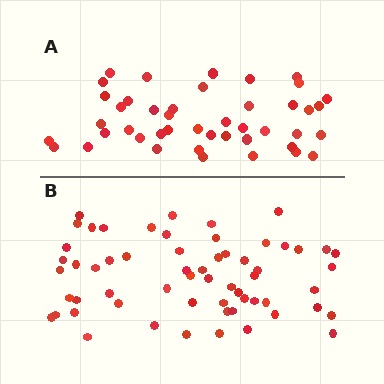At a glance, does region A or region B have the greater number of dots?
Region B (the bottom region) has more dots.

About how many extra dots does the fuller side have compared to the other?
Region B has approximately 15 more dots than region A.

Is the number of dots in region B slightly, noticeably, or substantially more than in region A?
Region B has noticeably more, but not dramatically so. The ratio is roughly 1.4 to 1.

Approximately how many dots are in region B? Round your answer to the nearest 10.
About 60 dots.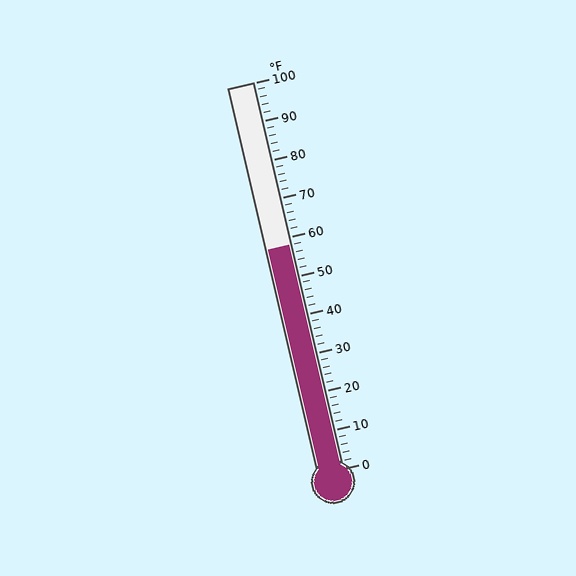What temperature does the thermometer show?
The thermometer shows approximately 58°F.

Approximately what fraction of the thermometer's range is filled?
The thermometer is filled to approximately 60% of its range.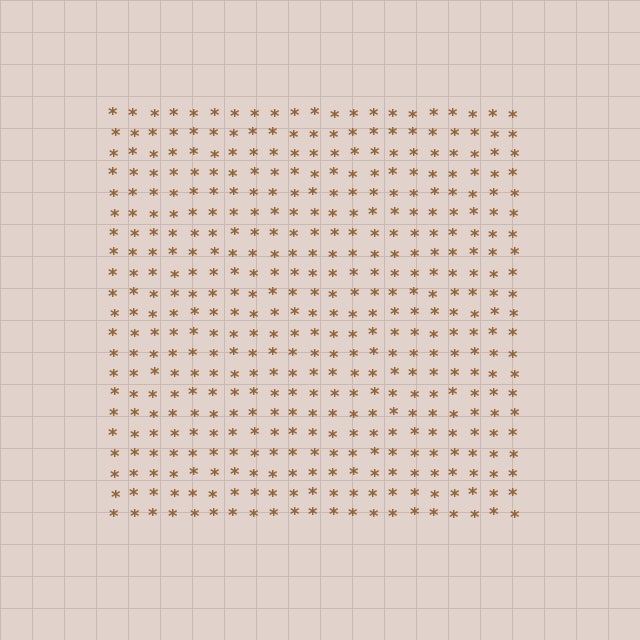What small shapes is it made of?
It is made of small asterisks.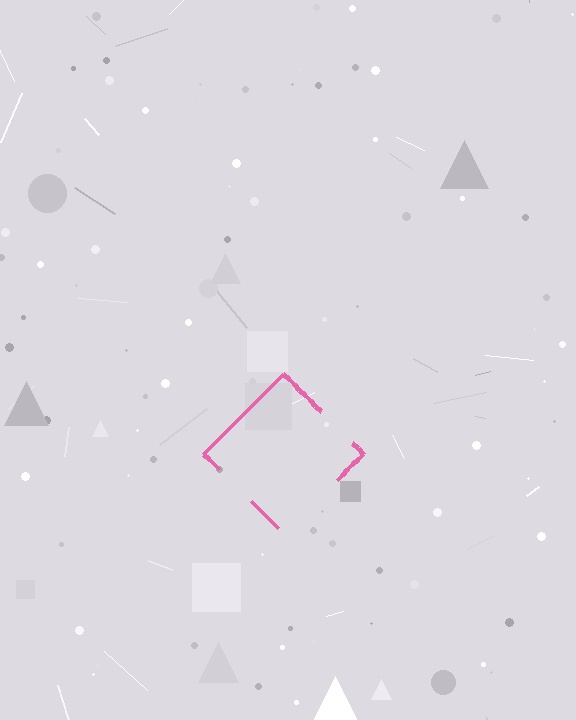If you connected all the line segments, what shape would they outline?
They would outline a diamond.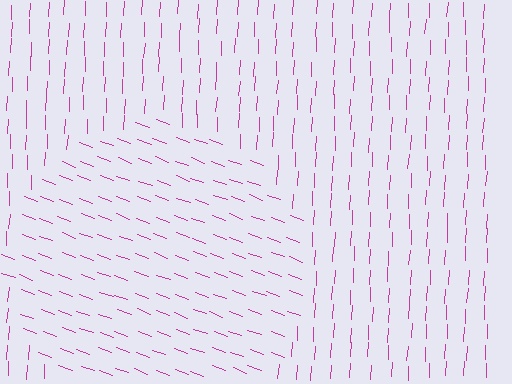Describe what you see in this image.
The image is filled with small magenta line segments. A circle region in the image has lines oriented differently from the surrounding lines, creating a visible texture boundary.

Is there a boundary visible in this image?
Yes, there is a texture boundary formed by a change in line orientation.